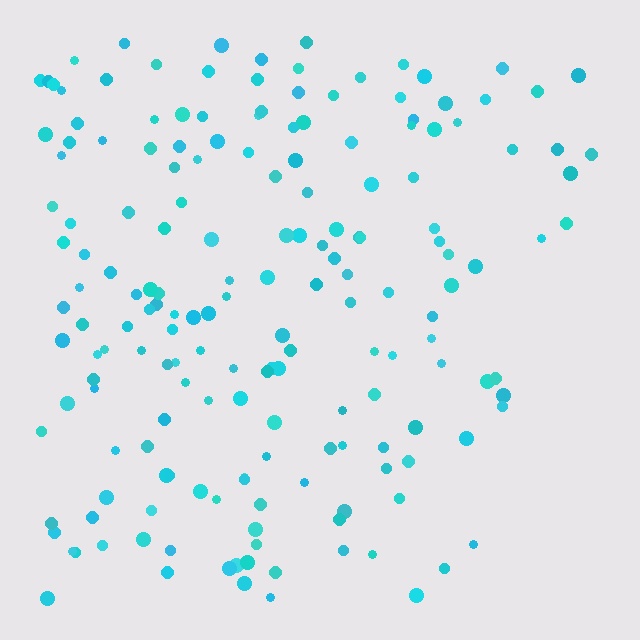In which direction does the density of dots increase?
From right to left, with the left side densest.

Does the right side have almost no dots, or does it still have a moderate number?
Still a moderate number, just noticeably fewer than the left.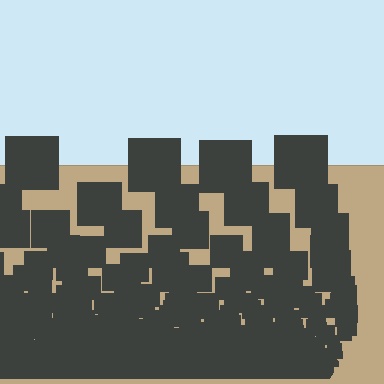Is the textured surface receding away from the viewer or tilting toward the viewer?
The surface appears to tilt toward the viewer. Texture elements get larger and sparser toward the top.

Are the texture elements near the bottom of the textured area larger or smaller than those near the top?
Smaller. The gradient is inverted — elements near the bottom are smaller and denser.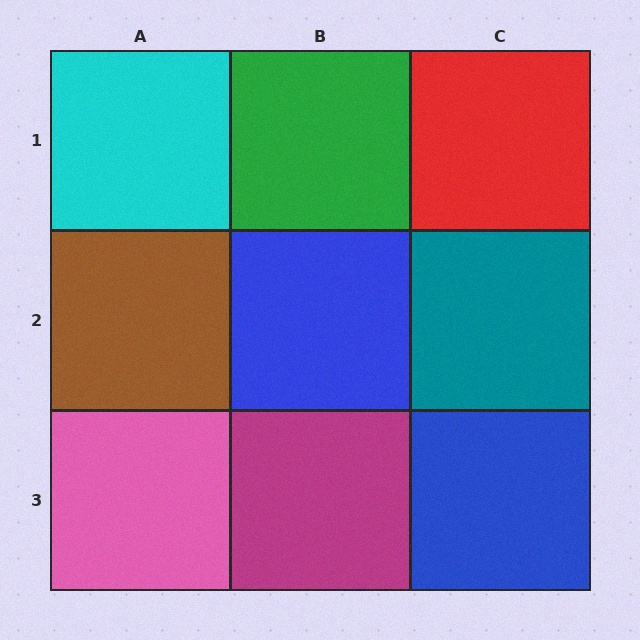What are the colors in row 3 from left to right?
Pink, magenta, blue.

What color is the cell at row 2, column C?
Teal.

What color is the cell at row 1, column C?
Red.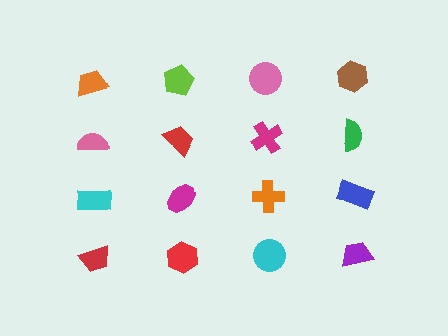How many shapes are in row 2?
4 shapes.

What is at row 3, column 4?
A blue rectangle.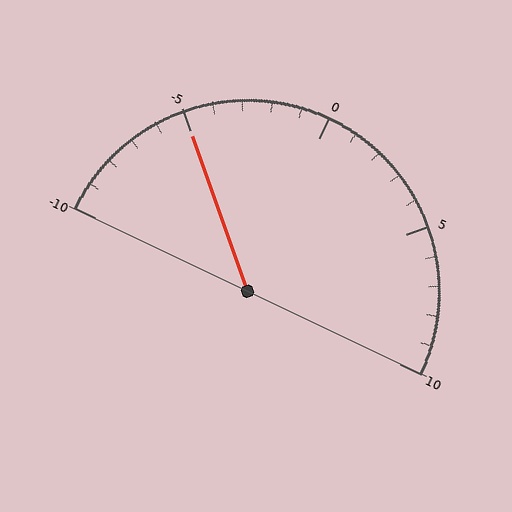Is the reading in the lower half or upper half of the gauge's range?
The reading is in the lower half of the range (-10 to 10).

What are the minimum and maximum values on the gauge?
The gauge ranges from -10 to 10.